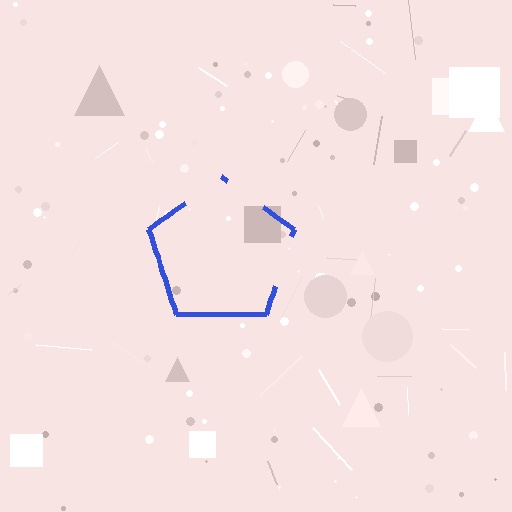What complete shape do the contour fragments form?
The contour fragments form a pentagon.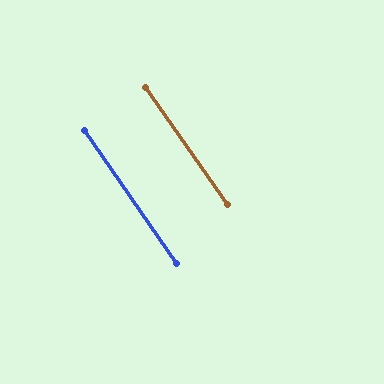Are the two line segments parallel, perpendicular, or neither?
Parallel — their directions differ by only 0.6°.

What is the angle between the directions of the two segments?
Approximately 1 degree.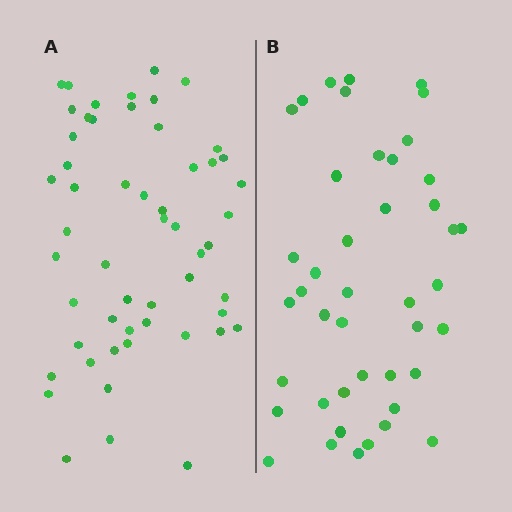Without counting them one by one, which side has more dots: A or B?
Region A (the left region) has more dots.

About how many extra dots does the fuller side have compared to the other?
Region A has roughly 12 or so more dots than region B.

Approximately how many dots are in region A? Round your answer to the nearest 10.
About 50 dots. (The exact count is 54, which rounds to 50.)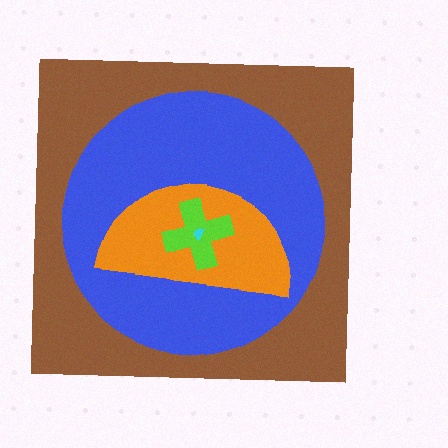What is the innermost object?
The cyan trapezoid.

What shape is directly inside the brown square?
The blue circle.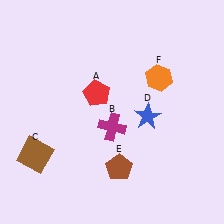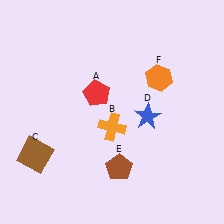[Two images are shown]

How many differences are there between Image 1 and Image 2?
There is 1 difference between the two images.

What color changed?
The cross (B) changed from magenta in Image 1 to orange in Image 2.